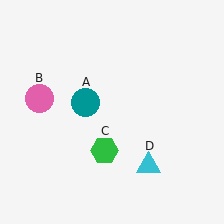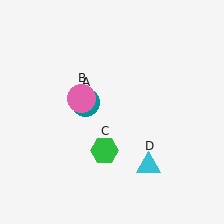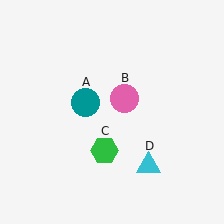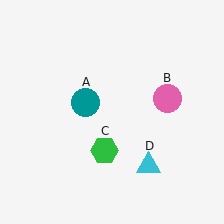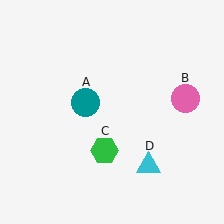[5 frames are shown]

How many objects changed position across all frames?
1 object changed position: pink circle (object B).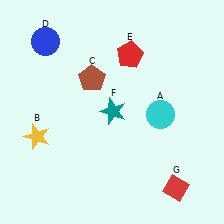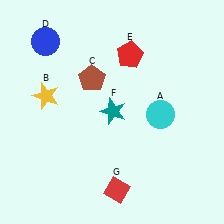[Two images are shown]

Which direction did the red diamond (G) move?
The red diamond (G) moved left.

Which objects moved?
The objects that moved are: the yellow star (B), the red diamond (G).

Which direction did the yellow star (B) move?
The yellow star (B) moved up.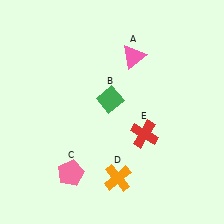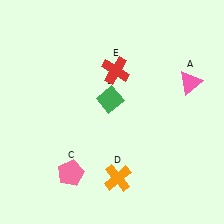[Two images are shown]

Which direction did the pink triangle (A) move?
The pink triangle (A) moved right.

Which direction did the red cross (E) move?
The red cross (E) moved up.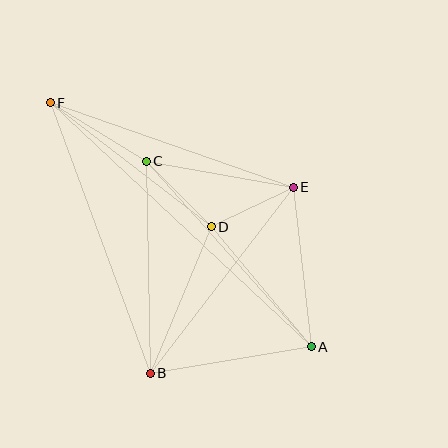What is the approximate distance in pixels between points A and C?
The distance between A and C is approximately 248 pixels.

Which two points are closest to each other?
Points D and E are closest to each other.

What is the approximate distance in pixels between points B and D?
The distance between B and D is approximately 159 pixels.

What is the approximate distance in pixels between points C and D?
The distance between C and D is approximately 93 pixels.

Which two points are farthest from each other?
Points A and F are farthest from each other.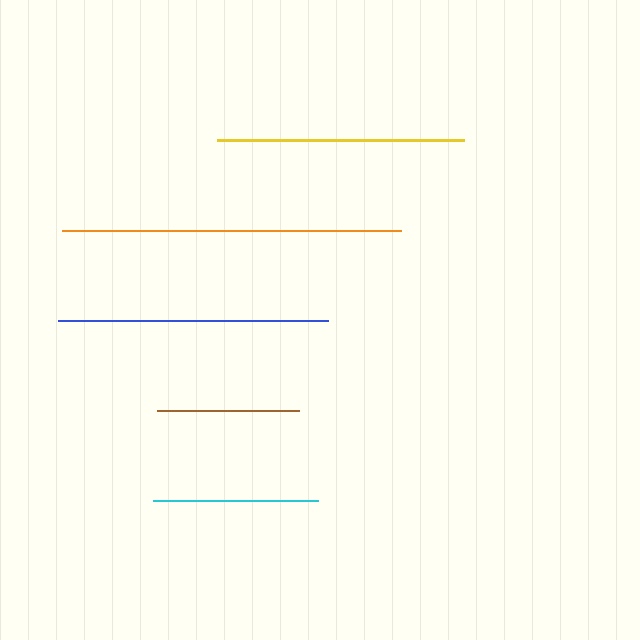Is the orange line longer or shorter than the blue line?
The orange line is longer than the blue line.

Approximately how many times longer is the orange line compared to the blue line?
The orange line is approximately 1.3 times the length of the blue line.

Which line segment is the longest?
The orange line is the longest at approximately 339 pixels.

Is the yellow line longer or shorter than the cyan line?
The yellow line is longer than the cyan line.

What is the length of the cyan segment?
The cyan segment is approximately 165 pixels long.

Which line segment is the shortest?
The brown line is the shortest at approximately 143 pixels.